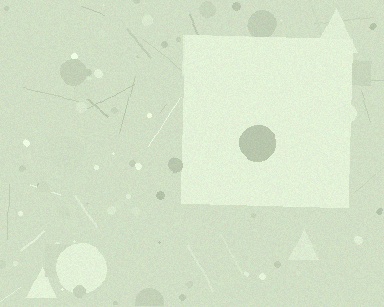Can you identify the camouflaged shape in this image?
The camouflaged shape is a square.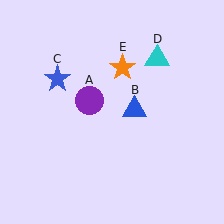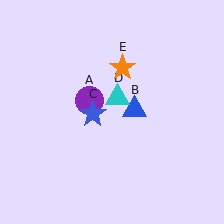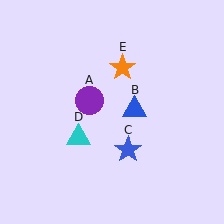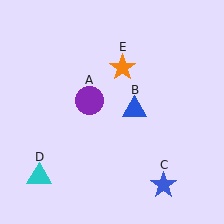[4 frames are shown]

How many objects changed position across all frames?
2 objects changed position: blue star (object C), cyan triangle (object D).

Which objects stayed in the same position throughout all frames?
Purple circle (object A) and blue triangle (object B) and orange star (object E) remained stationary.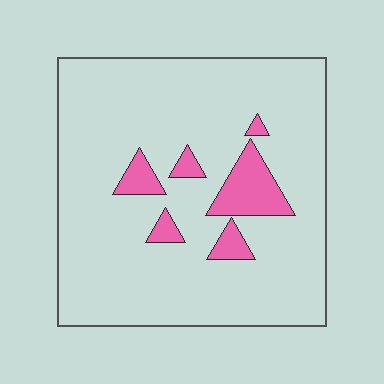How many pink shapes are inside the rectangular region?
6.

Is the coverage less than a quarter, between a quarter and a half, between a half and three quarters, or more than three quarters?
Less than a quarter.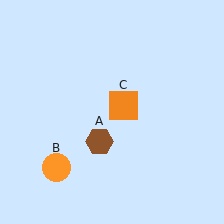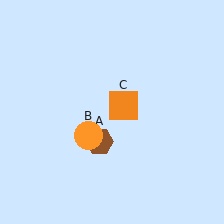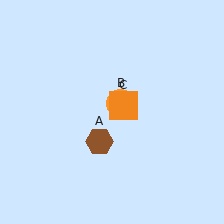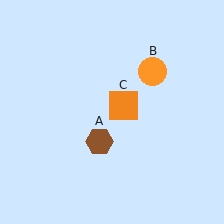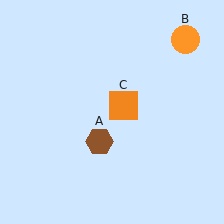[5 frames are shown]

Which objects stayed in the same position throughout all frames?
Brown hexagon (object A) and orange square (object C) remained stationary.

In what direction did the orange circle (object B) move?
The orange circle (object B) moved up and to the right.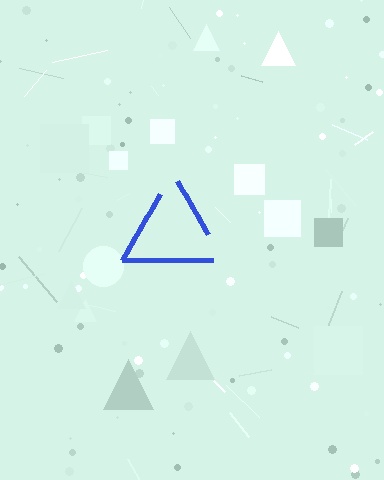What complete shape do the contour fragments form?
The contour fragments form a triangle.